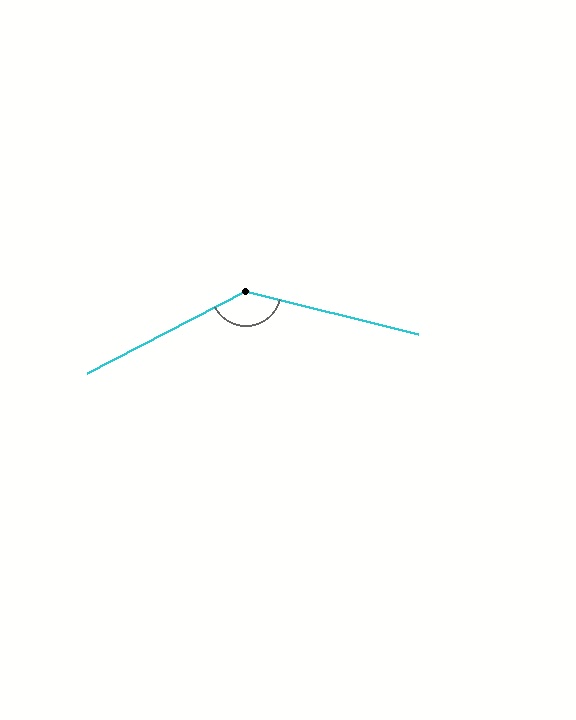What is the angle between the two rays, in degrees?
Approximately 138 degrees.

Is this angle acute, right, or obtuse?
It is obtuse.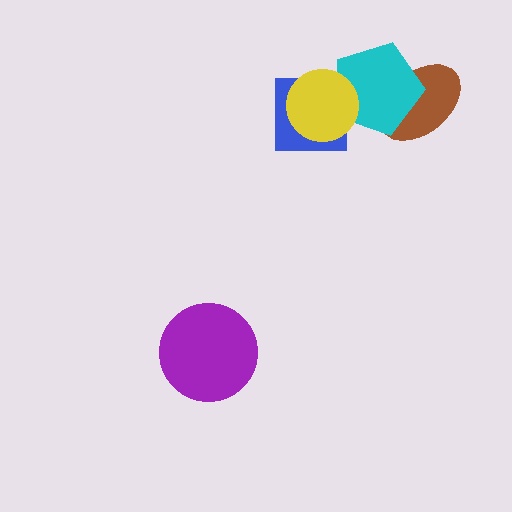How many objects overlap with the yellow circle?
2 objects overlap with the yellow circle.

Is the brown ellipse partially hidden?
Yes, it is partially covered by another shape.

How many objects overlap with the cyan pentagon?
3 objects overlap with the cyan pentagon.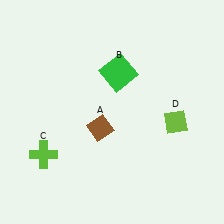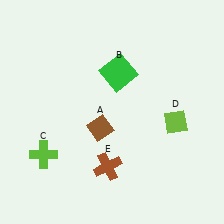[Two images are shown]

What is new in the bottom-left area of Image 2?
A brown cross (E) was added in the bottom-left area of Image 2.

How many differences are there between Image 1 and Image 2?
There is 1 difference between the two images.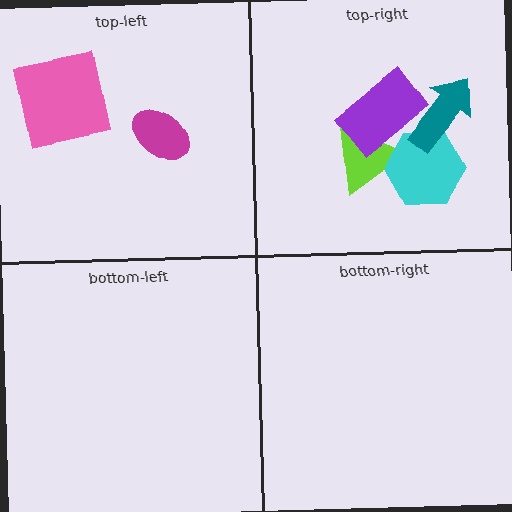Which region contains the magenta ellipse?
The top-left region.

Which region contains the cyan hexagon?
The top-right region.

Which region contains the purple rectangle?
The top-right region.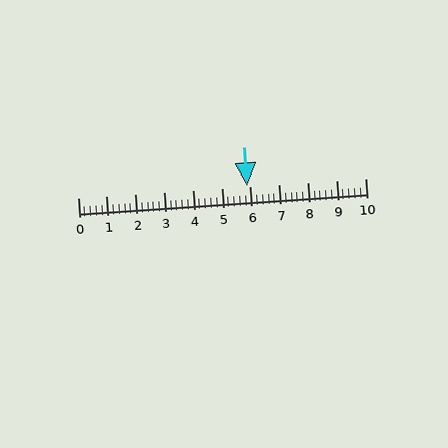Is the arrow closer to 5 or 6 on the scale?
The arrow is closer to 6.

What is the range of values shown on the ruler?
The ruler shows values from 0 to 10.